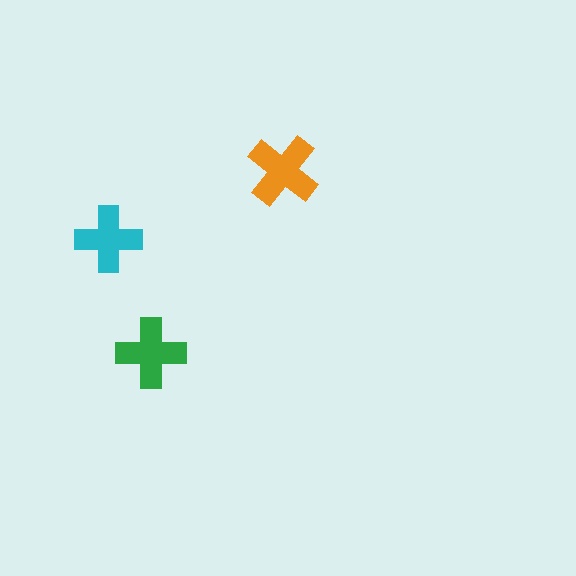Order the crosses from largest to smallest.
the orange one, the green one, the cyan one.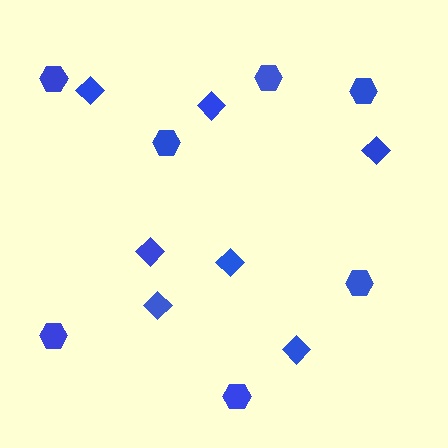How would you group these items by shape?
There are 2 groups: one group of diamonds (7) and one group of hexagons (7).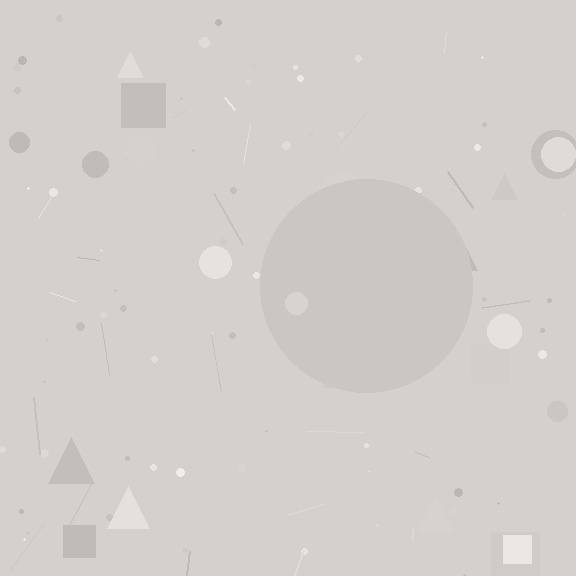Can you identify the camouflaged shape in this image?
The camouflaged shape is a circle.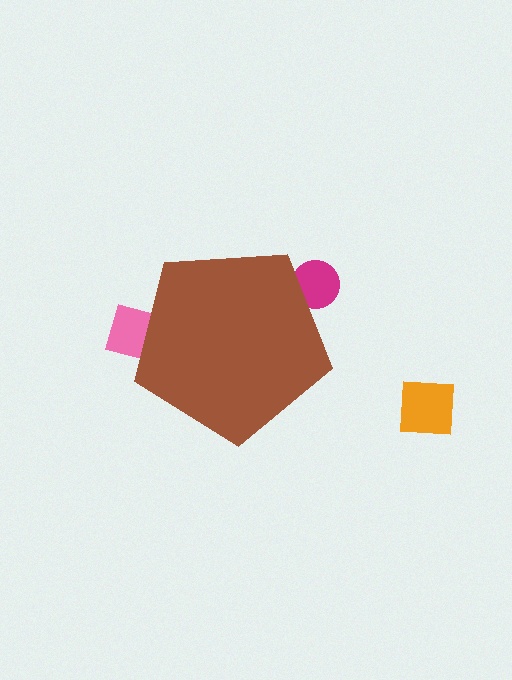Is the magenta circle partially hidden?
Yes, the magenta circle is partially hidden behind the brown pentagon.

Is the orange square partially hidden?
No, the orange square is fully visible.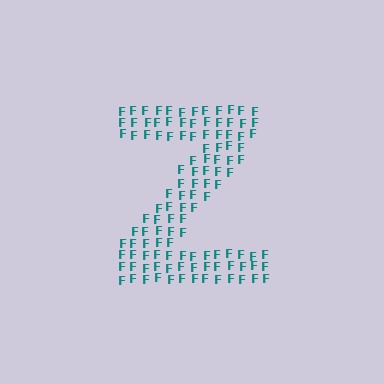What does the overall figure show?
The overall figure shows the letter Z.